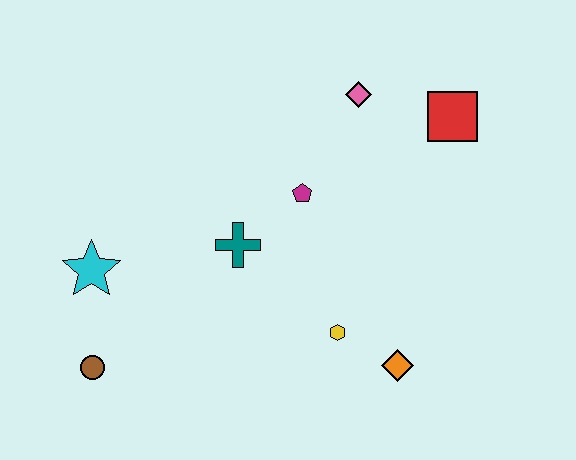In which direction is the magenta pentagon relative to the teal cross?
The magenta pentagon is to the right of the teal cross.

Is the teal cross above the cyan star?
Yes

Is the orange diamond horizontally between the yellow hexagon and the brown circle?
No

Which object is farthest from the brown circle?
The red square is farthest from the brown circle.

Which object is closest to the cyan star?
The brown circle is closest to the cyan star.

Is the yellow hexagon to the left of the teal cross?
No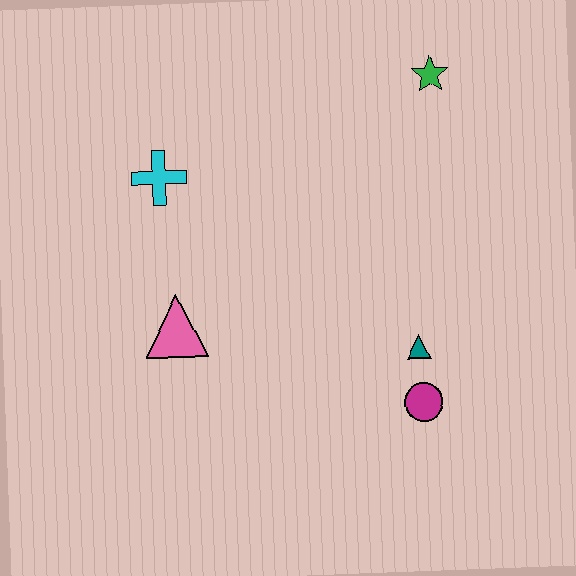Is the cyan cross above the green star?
No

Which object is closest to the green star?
The teal triangle is closest to the green star.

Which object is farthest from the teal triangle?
The cyan cross is farthest from the teal triangle.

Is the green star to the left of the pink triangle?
No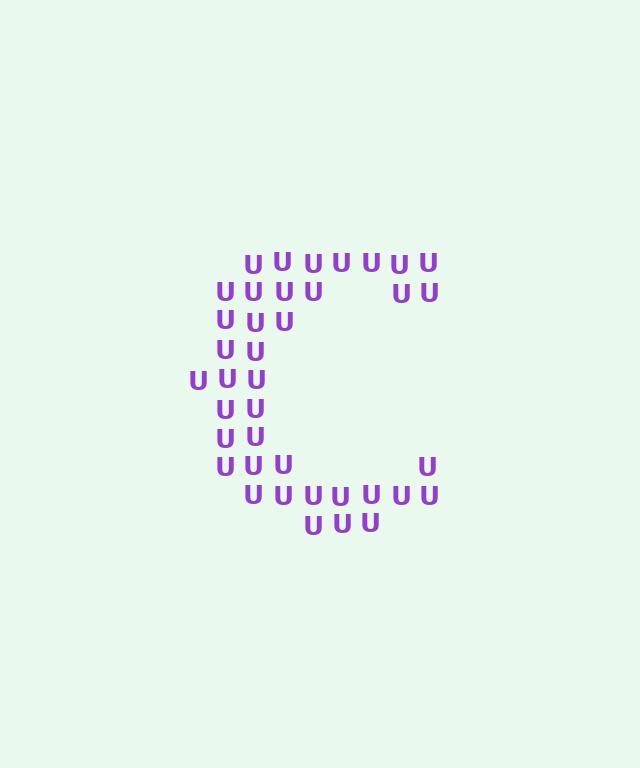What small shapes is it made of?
It is made of small letter U's.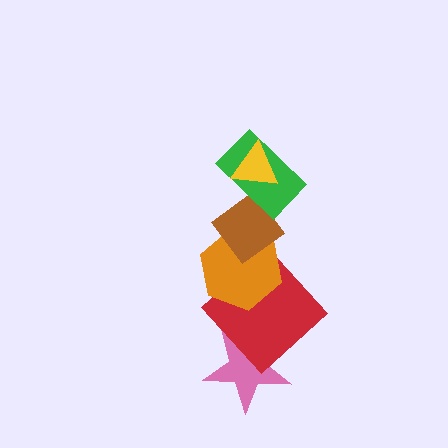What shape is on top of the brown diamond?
The green rectangle is on top of the brown diamond.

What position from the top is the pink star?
The pink star is 6th from the top.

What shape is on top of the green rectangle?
The yellow triangle is on top of the green rectangle.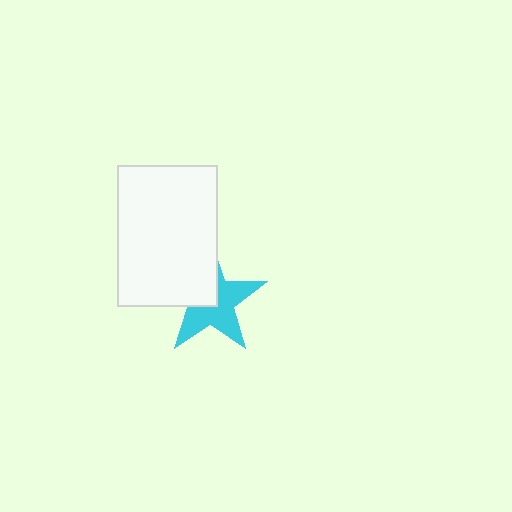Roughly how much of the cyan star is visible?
About half of it is visible (roughly 59%).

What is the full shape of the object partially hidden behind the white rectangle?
The partially hidden object is a cyan star.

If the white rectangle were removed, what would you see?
You would see the complete cyan star.